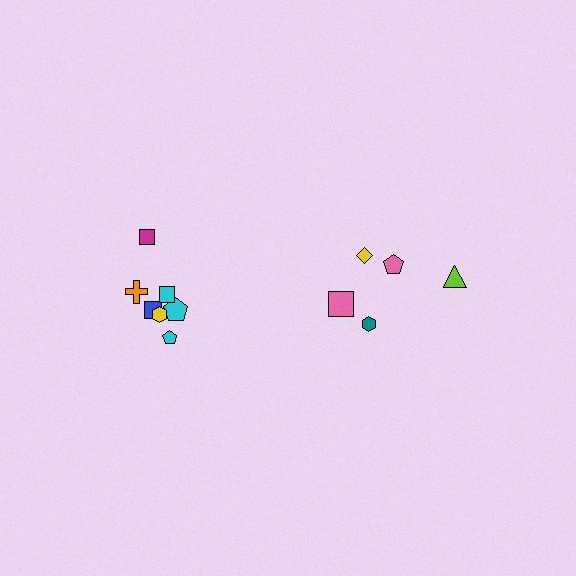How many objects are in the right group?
There are 5 objects.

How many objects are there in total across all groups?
There are 12 objects.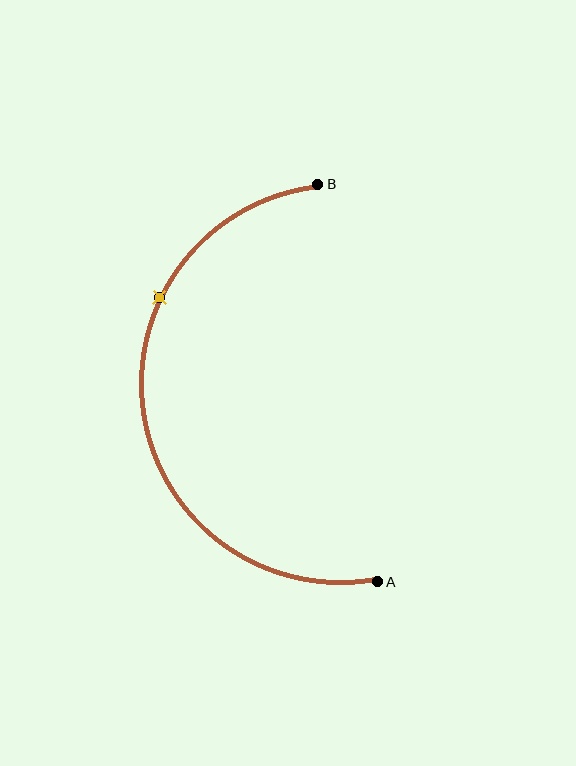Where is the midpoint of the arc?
The arc midpoint is the point on the curve farthest from the straight line joining A and B. It sits to the left of that line.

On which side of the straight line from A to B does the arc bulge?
The arc bulges to the left of the straight line connecting A and B.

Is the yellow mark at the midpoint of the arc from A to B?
No. The yellow mark lies on the arc but is closer to endpoint B. The arc midpoint would be at the point on the curve equidistant along the arc from both A and B.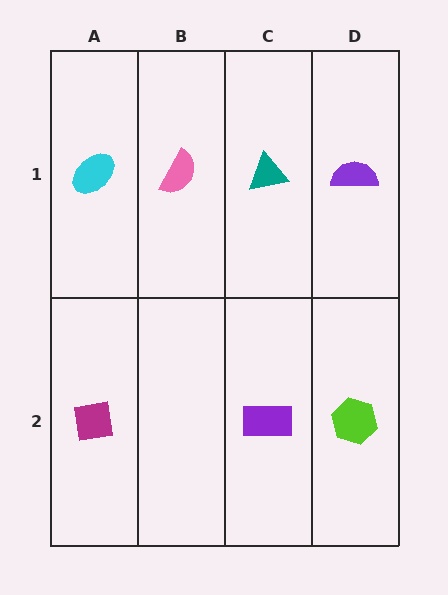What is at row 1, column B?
A pink semicircle.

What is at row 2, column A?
A magenta square.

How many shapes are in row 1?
4 shapes.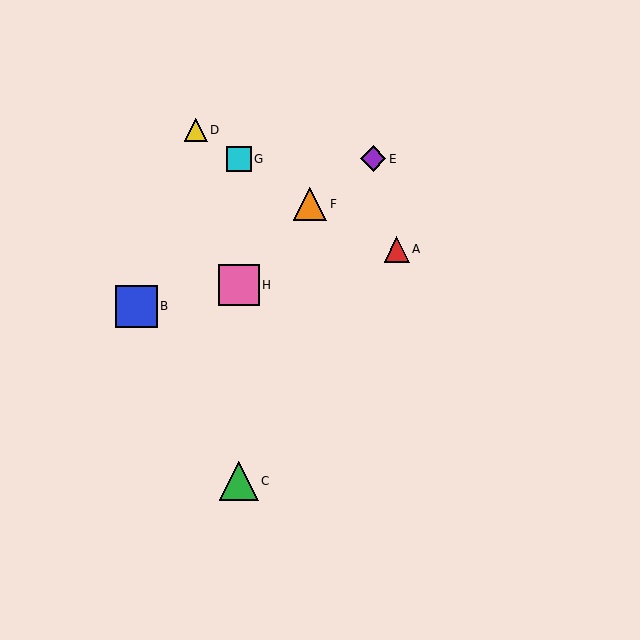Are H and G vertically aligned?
Yes, both are at x≈239.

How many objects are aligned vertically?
3 objects (C, G, H) are aligned vertically.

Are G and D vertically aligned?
No, G is at x≈239 and D is at x≈196.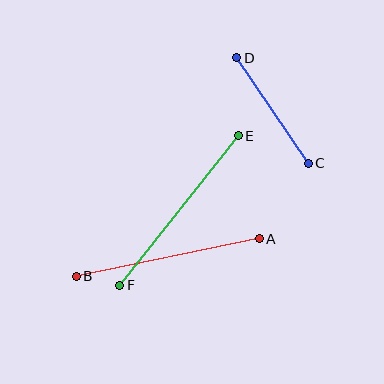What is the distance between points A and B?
The distance is approximately 187 pixels.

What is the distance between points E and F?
The distance is approximately 191 pixels.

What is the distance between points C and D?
The distance is approximately 128 pixels.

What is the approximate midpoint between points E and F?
The midpoint is at approximately (179, 211) pixels.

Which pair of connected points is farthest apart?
Points E and F are farthest apart.